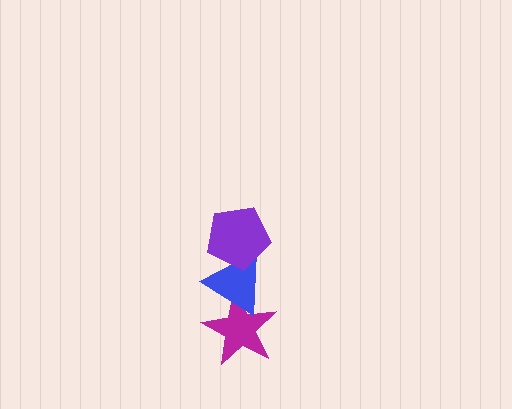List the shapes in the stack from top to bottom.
From top to bottom: the purple pentagon, the blue triangle, the magenta star.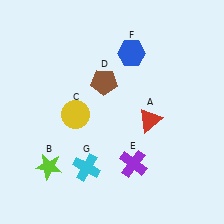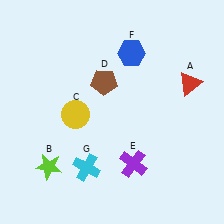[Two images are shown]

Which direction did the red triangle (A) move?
The red triangle (A) moved right.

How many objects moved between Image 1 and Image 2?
1 object moved between the two images.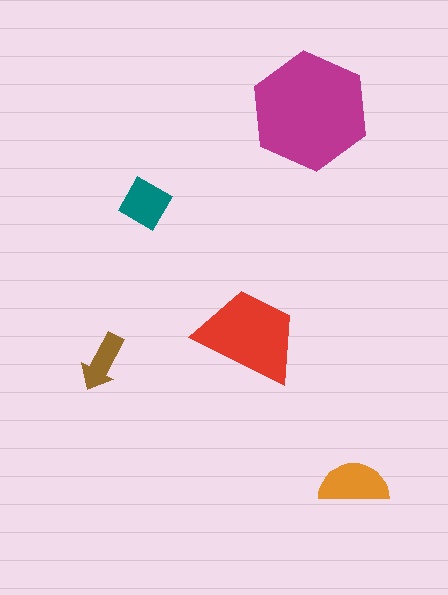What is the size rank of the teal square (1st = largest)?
4th.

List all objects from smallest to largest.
The brown arrow, the teal square, the orange semicircle, the red trapezoid, the magenta hexagon.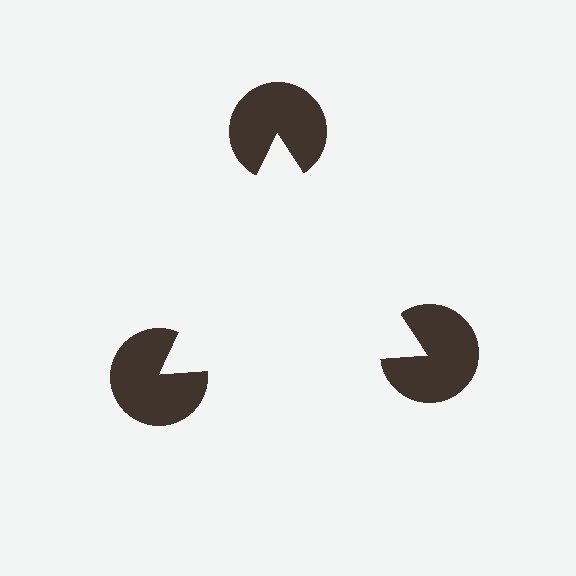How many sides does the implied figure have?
3 sides.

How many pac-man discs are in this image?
There are 3 — one at each vertex of the illusory triangle.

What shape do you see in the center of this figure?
An illusory triangle — its edges are inferred from the aligned wedge cuts in the pac-man discs, not physically drawn.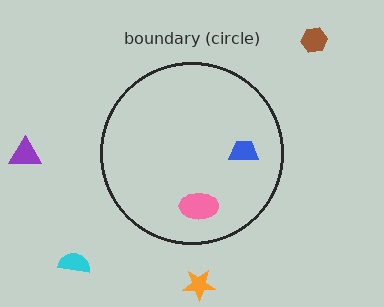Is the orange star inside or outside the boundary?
Outside.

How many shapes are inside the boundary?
2 inside, 4 outside.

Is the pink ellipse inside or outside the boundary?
Inside.